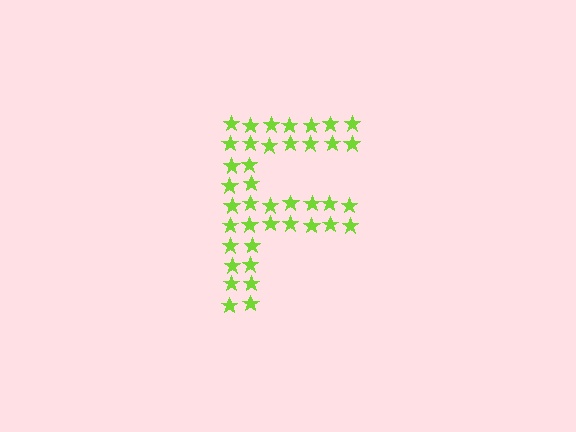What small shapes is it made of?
It is made of small stars.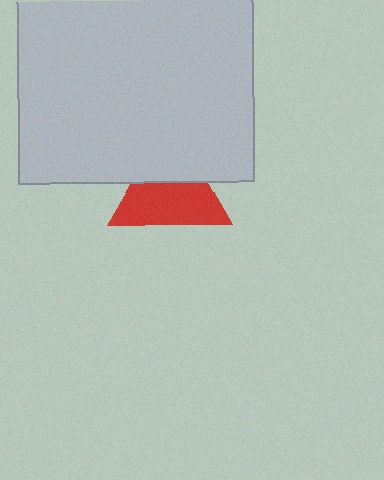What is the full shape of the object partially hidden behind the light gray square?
The partially hidden object is a red triangle.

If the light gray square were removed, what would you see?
You would see the complete red triangle.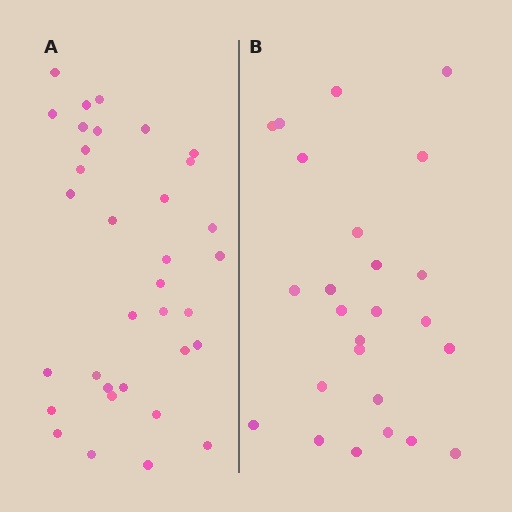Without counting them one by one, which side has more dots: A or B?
Region A (the left region) has more dots.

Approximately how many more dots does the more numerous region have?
Region A has roughly 8 or so more dots than region B.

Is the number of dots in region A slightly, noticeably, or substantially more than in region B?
Region A has noticeably more, but not dramatically so. The ratio is roughly 1.4 to 1.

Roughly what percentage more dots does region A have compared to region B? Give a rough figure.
About 35% more.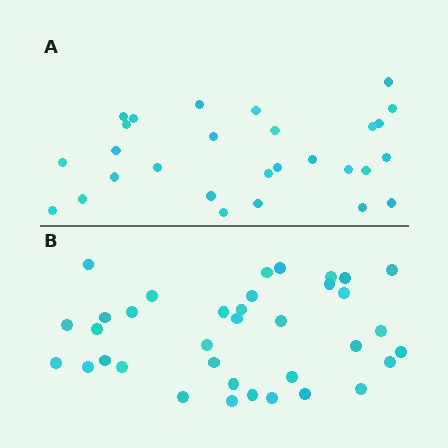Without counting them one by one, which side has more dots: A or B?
Region B (the bottom region) has more dots.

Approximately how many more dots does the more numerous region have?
Region B has roughly 8 or so more dots than region A.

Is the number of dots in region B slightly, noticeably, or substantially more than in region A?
Region B has noticeably more, but not dramatically so. The ratio is roughly 1.3 to 1.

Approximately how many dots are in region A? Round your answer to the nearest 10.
About 30 dots. (The exact count is 28, which rounds to 30.)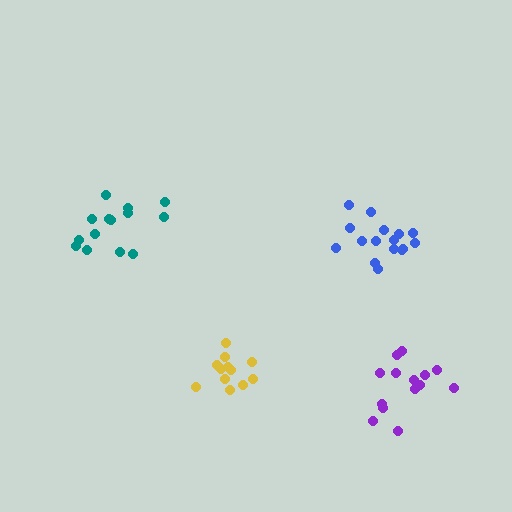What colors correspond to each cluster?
The clusters are colored: teal, purple, yellow, blue.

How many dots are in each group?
Group 1: 14 dots, Group 2: 14 dots, Group 3: 12 dots, Group 4: 16 dots (56 total).